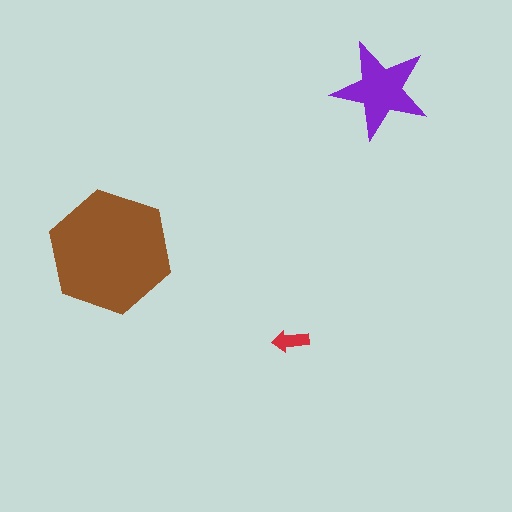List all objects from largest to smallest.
The brown hexagon, the purple star, the red arrow.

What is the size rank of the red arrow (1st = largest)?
3rd.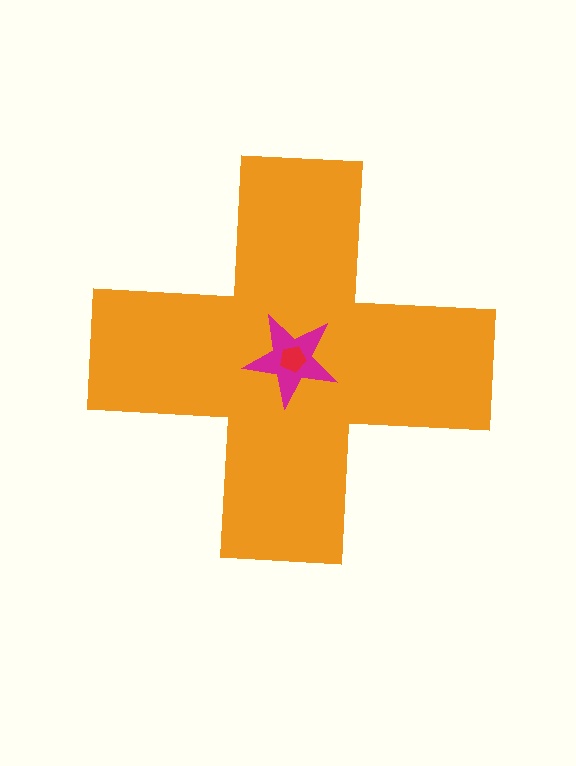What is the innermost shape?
The red pentagon.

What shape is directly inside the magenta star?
The red pentagon.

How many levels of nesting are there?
3.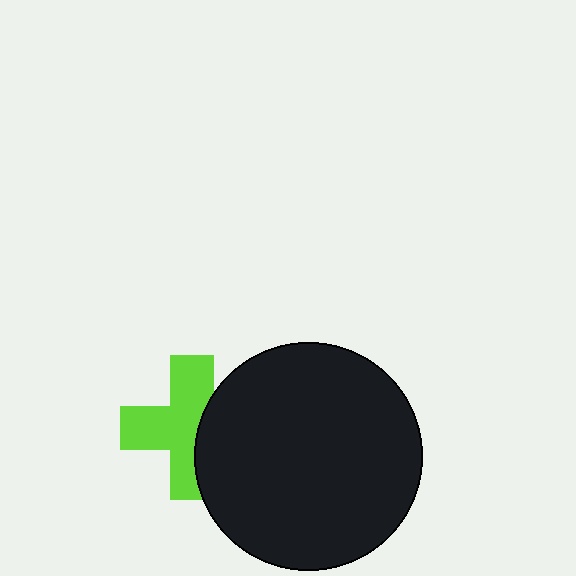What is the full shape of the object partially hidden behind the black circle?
The partially hidden object is a lime cross.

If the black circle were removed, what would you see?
You would see the complete lime cross.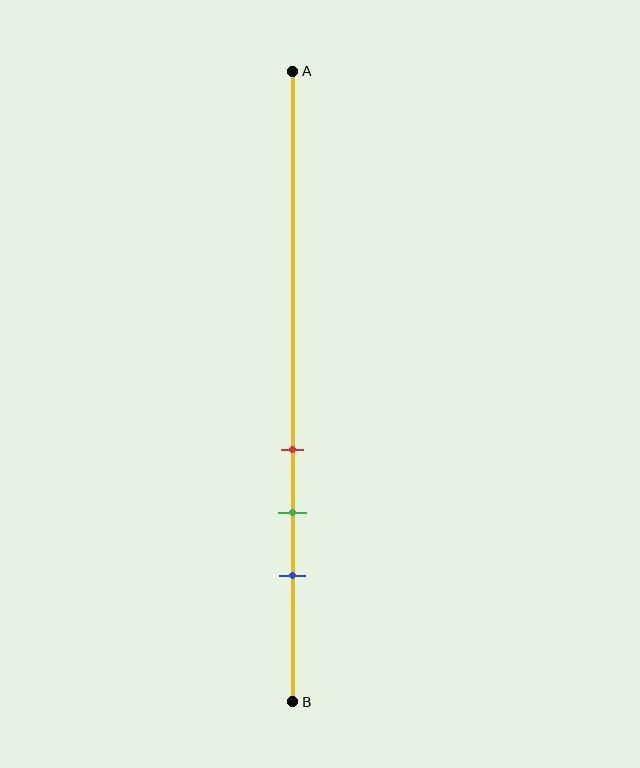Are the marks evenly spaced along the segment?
Yes, the marks are approximately evenly spaced.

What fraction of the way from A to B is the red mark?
The red mark is approximately 60% (0.6) of the way from A to B.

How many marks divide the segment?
There are 3 marks dividing the segment.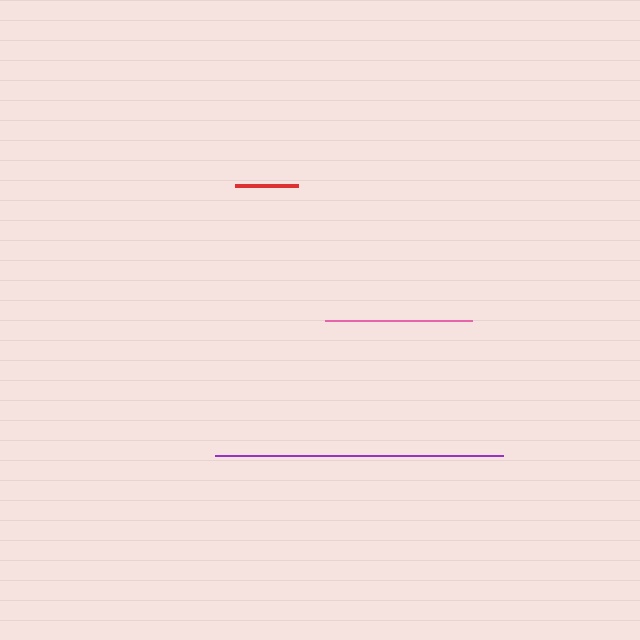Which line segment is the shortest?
The red line is the shortest at approximately 63 pixels.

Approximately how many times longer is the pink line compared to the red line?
The pink line is approximately 2.4 times the length of the red line.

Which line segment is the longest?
The purple line is the longest at approximately 288 pixels.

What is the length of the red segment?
The red segment is approximately 63 pixels long.